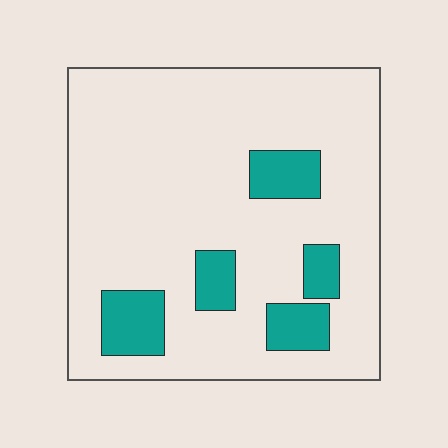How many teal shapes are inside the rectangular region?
5.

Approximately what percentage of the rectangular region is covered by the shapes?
Approximately 15%.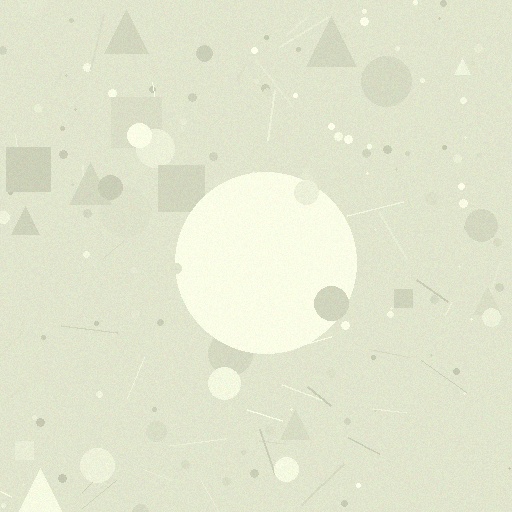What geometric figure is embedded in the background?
A circle is embedded in the background.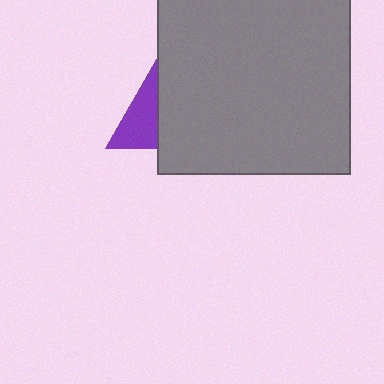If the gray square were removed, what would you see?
You would see the complete purple triangle.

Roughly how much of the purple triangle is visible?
A small part of it is visible (roughly 44%).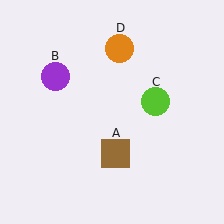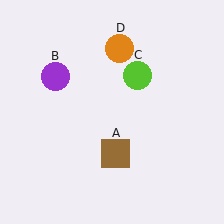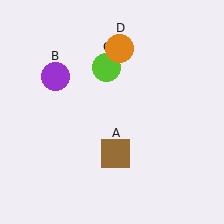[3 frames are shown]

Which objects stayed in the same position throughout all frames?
Brown square (object A) and purple circle (object B) and orange circle (object D) remained stationary.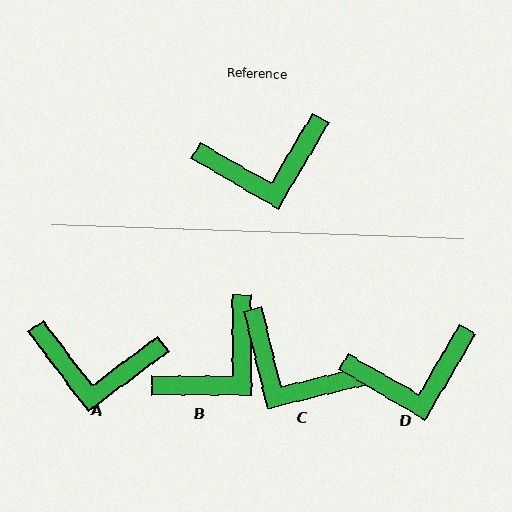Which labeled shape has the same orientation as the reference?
D.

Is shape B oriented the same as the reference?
No, it is off by about 31 degrees.